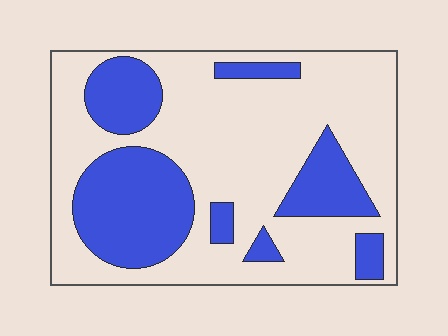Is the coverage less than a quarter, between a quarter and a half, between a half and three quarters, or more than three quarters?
Between a quarter and a half.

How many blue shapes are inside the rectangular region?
7.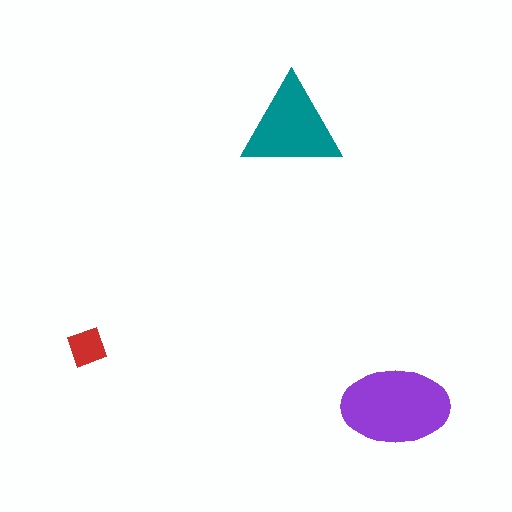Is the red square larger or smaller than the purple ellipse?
Smaller.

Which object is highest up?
The teal triangle is topmost.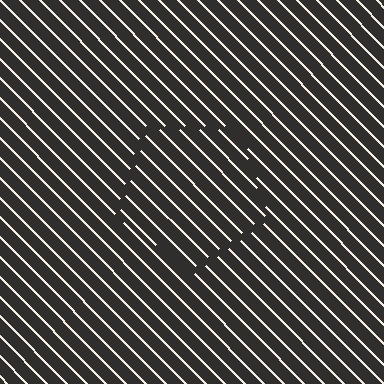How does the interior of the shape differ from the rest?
The interior of the shape contains the same grating, shifted by half a period — the contour is defined by the phase discontinuity where line-ends from the inner and outer gratings abut.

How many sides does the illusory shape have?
5 sides — the line-ends trace a pentagon.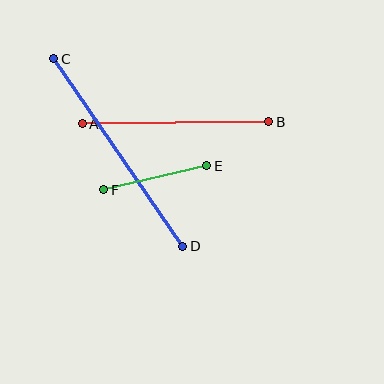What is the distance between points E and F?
The distance is approximately 106 pixels.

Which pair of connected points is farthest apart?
Points C and D are farthest apart.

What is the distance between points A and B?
The distance is approximately 186 pixels.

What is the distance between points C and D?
The distance is approximately 228 pixels.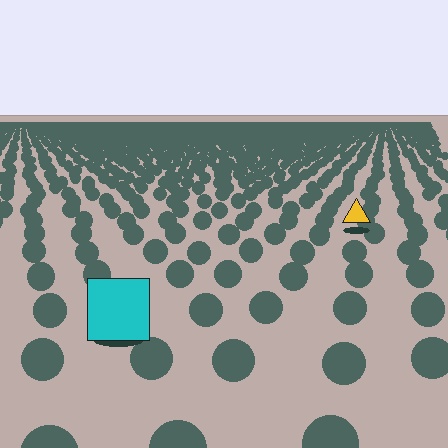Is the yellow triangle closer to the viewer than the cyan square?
No. The cyan square is closer — you can tell from the texture gradient: the ground texture is coarser near it.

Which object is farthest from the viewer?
The yellow triangle is farthest from the viewer. It appears smaller and the ground texture around it is denser.